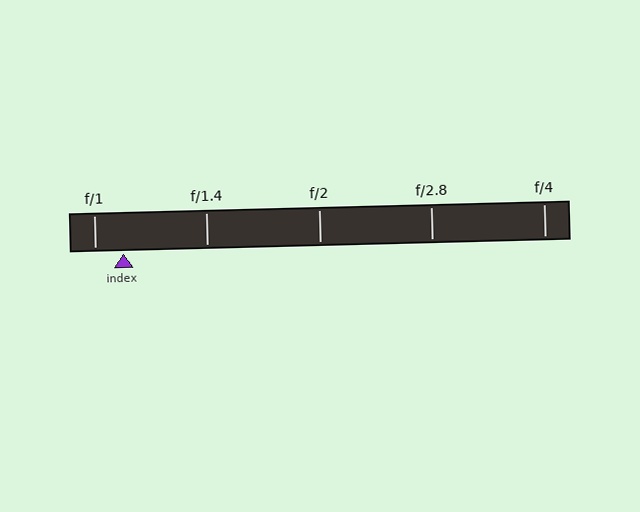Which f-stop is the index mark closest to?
The index mark is closest to f/1.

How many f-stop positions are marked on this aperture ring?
There are 5 f-stop positions marked.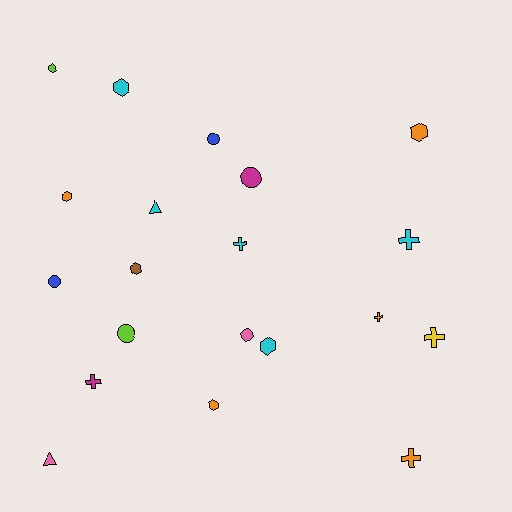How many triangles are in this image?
There are 2 triangles.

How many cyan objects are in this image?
There are 5 cyan objects.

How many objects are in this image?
There are 20 objects.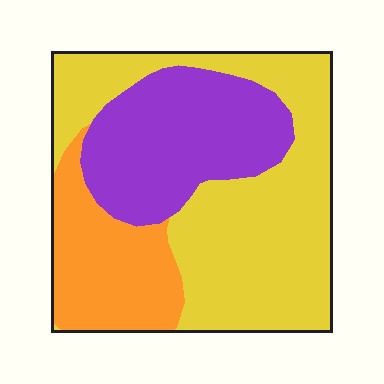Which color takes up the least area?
Orange, at roughly 20%.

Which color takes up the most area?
Yellow, at roughly 50%.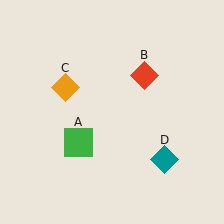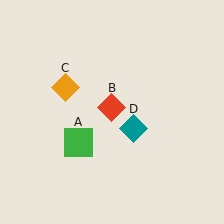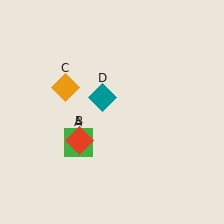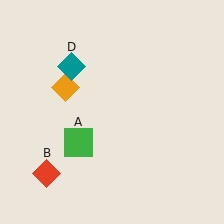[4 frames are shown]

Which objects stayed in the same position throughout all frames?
Green square (object A) and orange diamond (object C) remained stationary.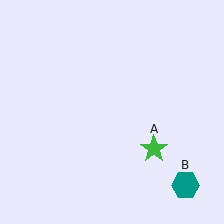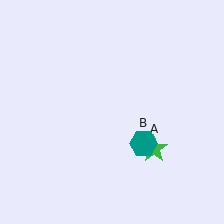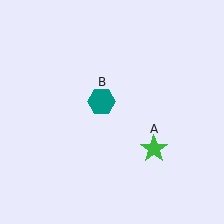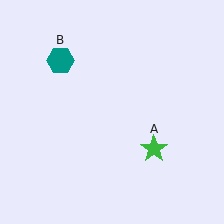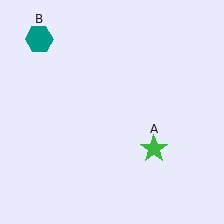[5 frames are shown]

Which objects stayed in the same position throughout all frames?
Green star (object A) remained stationary.